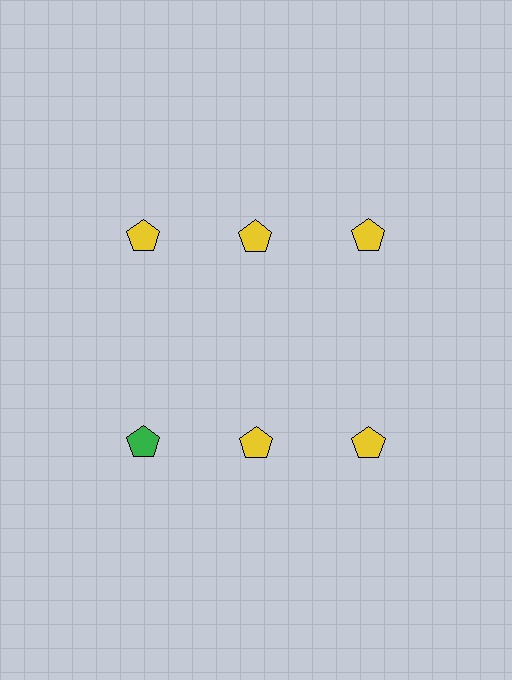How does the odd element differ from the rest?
It has a different color: green instead of yellow.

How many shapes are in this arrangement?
There are 6 shapes arranged in a grid pattern.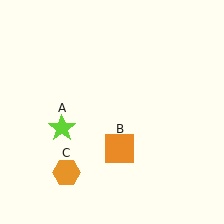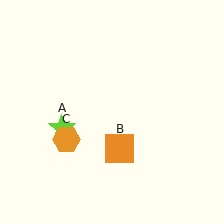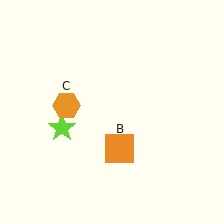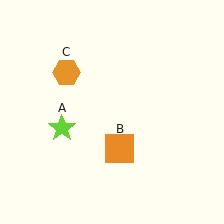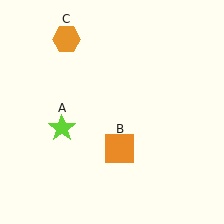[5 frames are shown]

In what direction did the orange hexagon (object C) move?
The orange hexagon (object C) moved up.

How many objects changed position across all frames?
1 object changed position: orange hexagon (object C).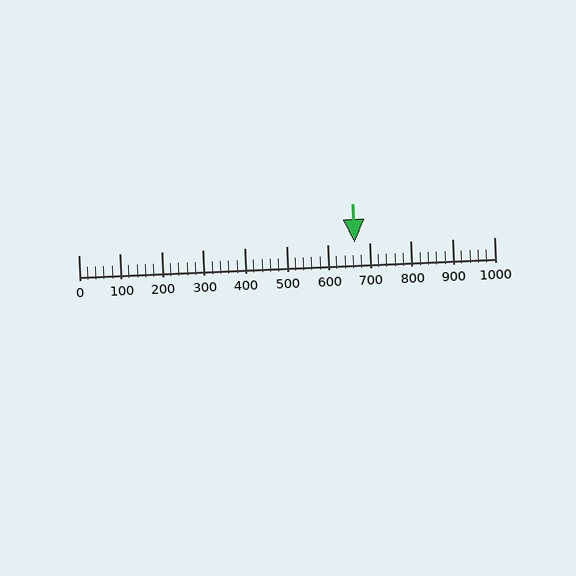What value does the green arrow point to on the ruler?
The green arrow points to approximately 665.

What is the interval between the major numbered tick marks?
The major tick marks are spaced 100 units apart.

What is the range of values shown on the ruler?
The ruler shows values from 0 to 1000.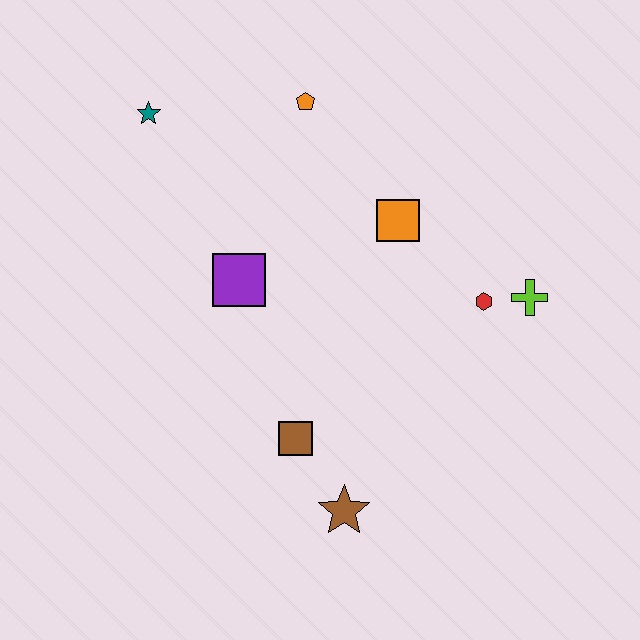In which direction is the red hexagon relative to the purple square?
The red hexagon is to the right of the purple square.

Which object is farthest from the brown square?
The teal star is farthest from the brown square.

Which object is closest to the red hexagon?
The lime cross is closest to the red hexagon.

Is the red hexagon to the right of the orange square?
Yes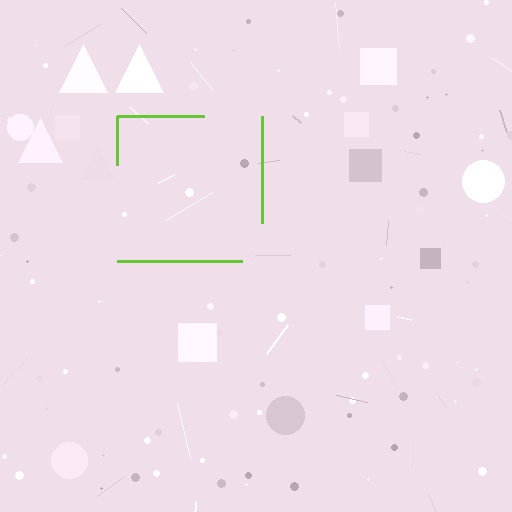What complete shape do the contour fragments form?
The contour fragments form a square.